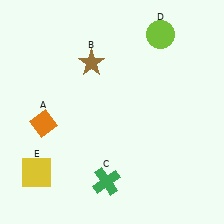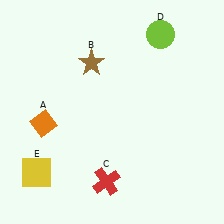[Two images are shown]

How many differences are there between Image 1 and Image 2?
There is 1 difference between the two images.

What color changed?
The cross (C) changed from green in Image 1 to red in Image 2.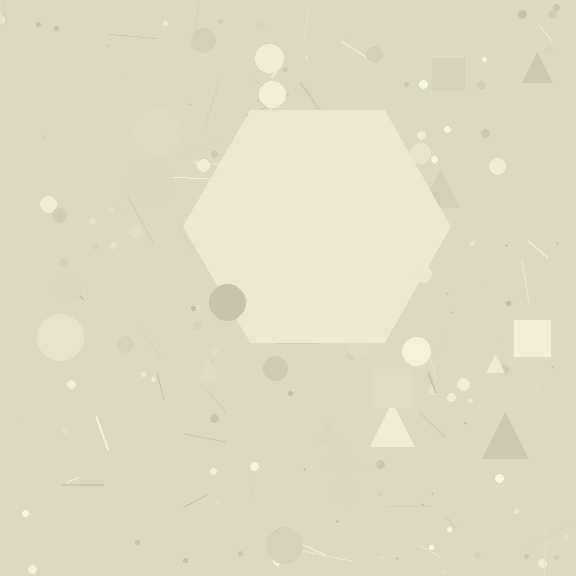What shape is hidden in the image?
A hexagon is hidden in the image.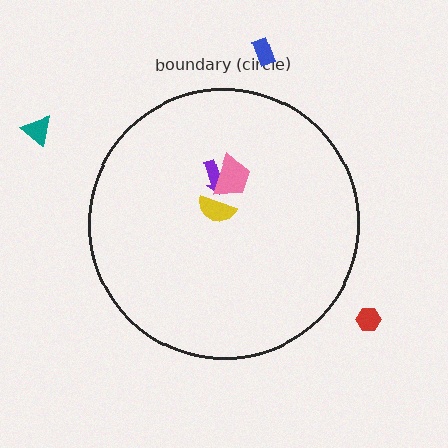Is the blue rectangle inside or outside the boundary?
Outside.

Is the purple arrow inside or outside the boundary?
Inside.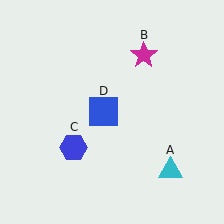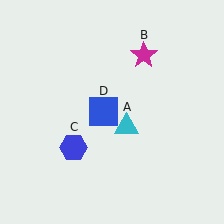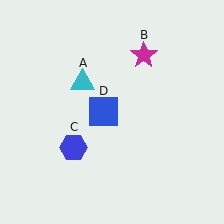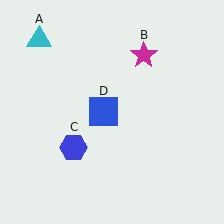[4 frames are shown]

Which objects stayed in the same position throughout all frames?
Magenta star (object B) and blue hexagon (object C) and blue square (object D) remained stationary.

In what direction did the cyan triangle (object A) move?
The cyan triangle (object A) moved up and to the left.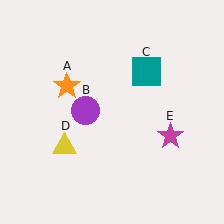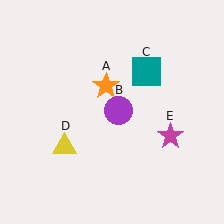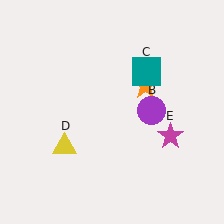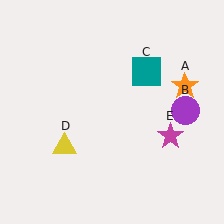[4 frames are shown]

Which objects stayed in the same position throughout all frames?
Teal square (object C) and yellow triangle (object D) and magenta star (object E) remained stationary.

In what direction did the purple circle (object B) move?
The purple circle (object B) moved right.